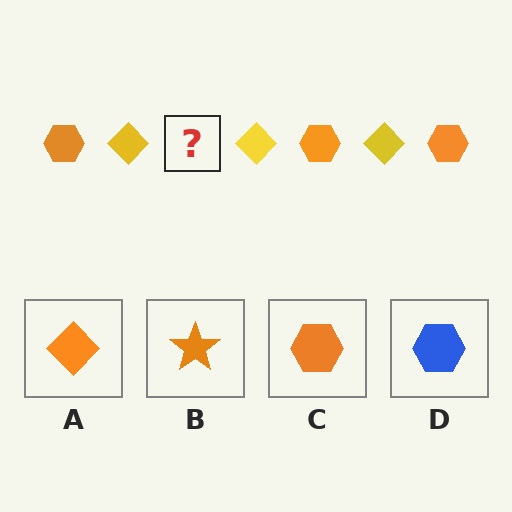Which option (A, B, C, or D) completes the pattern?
C.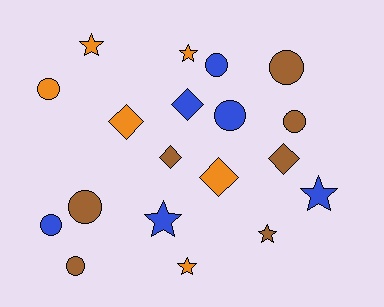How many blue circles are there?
There are 3 blue circles.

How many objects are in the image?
There are 19 objects.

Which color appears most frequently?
Brown, with 7 objects.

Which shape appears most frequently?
Circle, with 8 objects.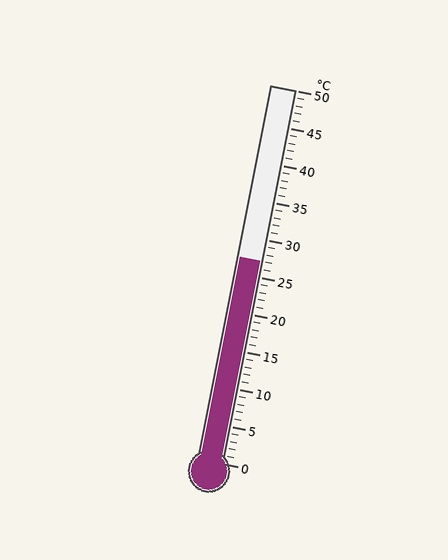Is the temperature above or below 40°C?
The temperature is below 40°C.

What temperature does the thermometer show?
The thermometer shows approximately 27°C.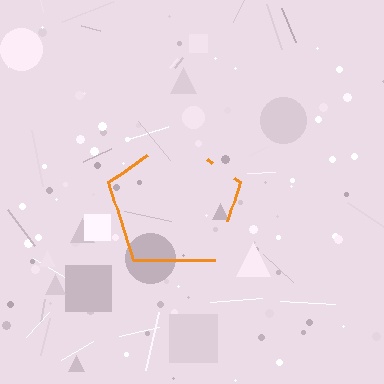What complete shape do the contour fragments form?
The contour fragments form a pentagon.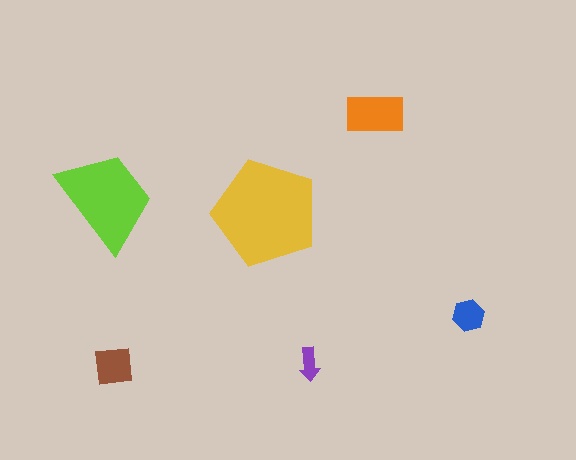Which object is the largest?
The yellow pentagon.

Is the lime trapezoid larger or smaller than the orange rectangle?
Larger.